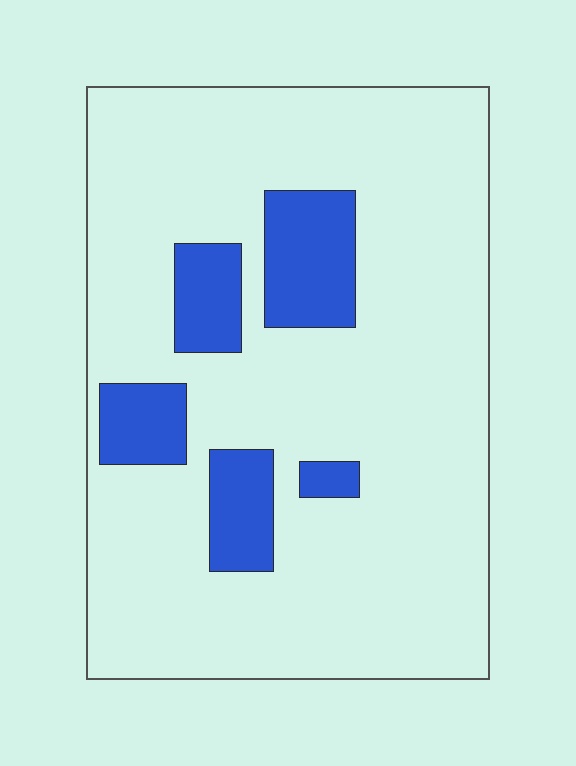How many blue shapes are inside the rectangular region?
5.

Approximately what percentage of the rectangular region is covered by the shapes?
Approximately 15%.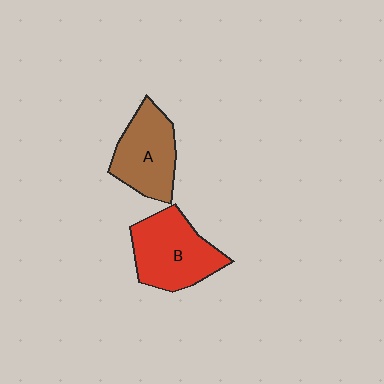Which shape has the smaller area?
Shape A (brown).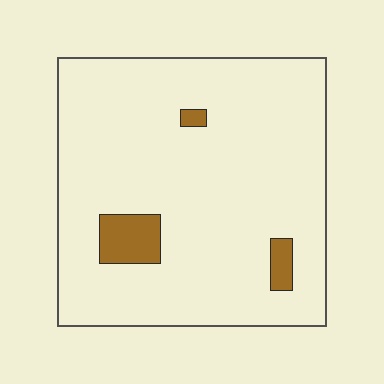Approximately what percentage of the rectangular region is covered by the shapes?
Approximately 5%.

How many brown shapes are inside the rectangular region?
3.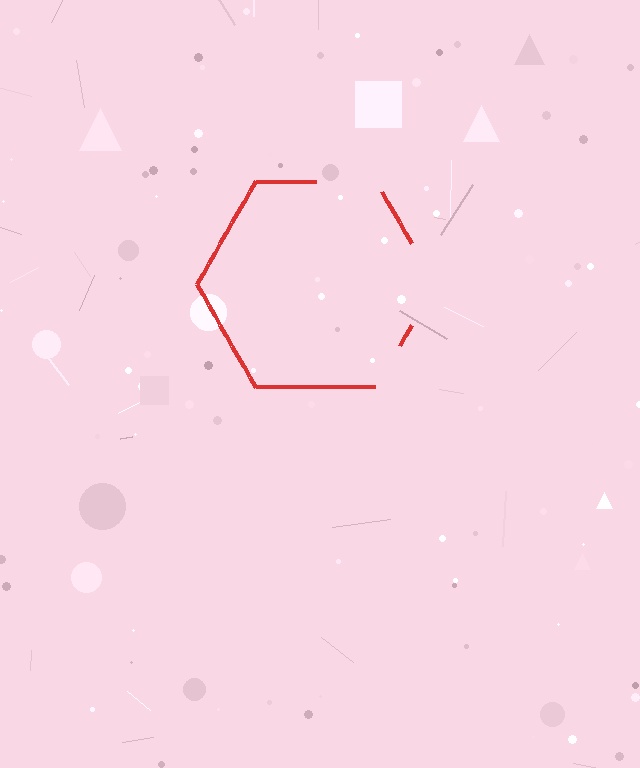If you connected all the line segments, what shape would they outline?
They would outline a hexagon.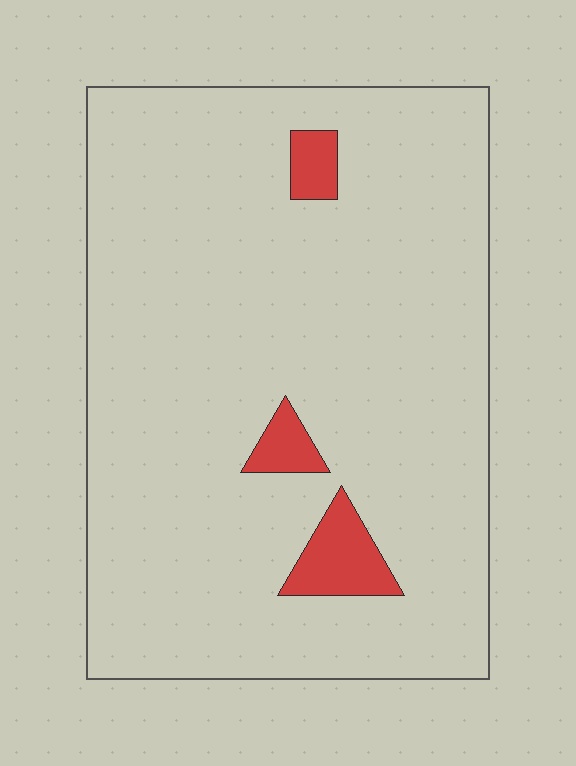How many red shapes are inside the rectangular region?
3.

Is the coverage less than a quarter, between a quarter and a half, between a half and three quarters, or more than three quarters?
Less than a quarter.